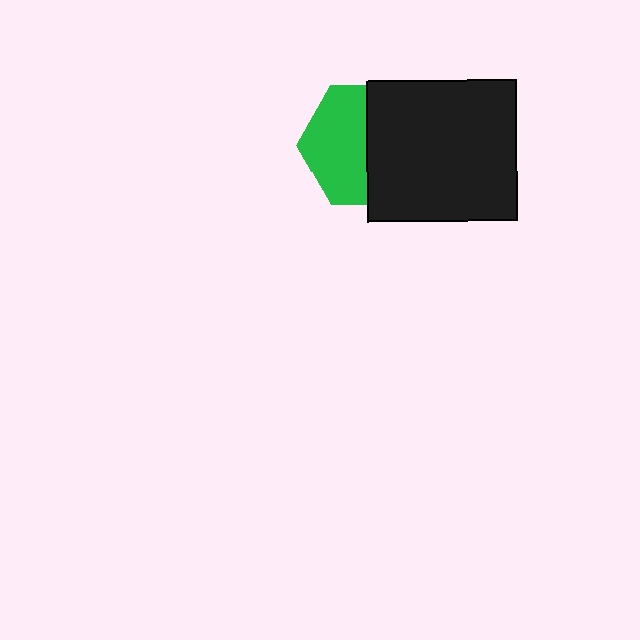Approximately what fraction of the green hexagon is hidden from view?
Roughly 50% of the green hexagon is hidden behind the black rectangle.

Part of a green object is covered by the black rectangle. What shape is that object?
It is a hexagon.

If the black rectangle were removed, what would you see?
You would see the complete green hexagon.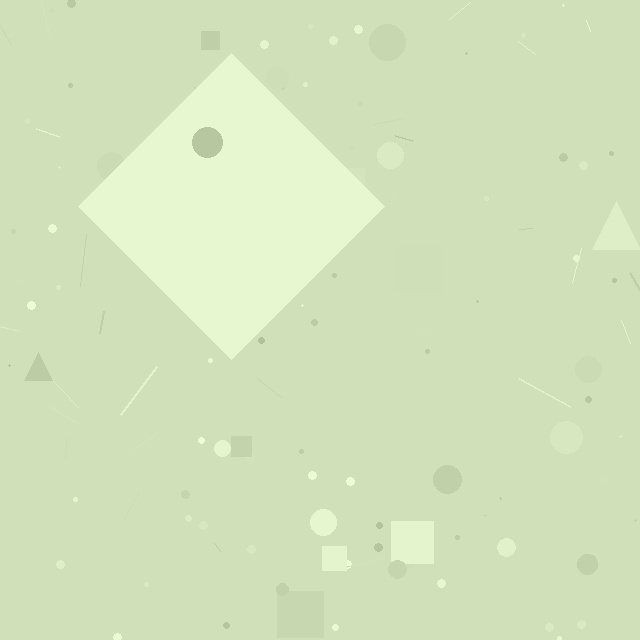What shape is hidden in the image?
A diamond is hidden in the image.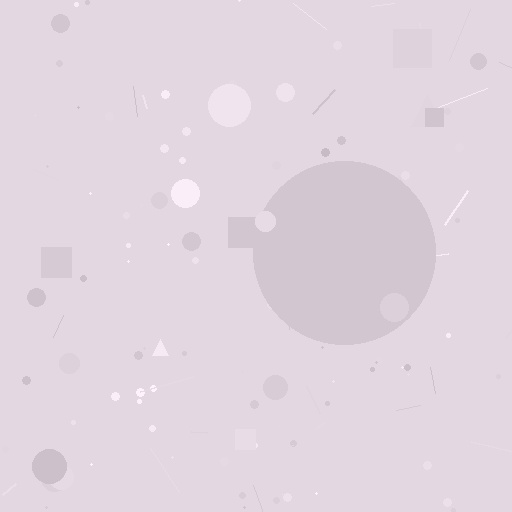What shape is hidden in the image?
A circle is hidden in the image.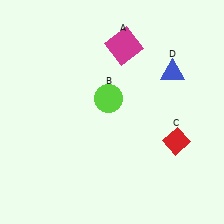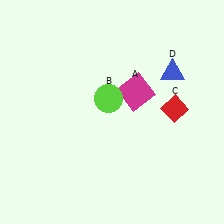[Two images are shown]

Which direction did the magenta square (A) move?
The magenta square (A) moved down.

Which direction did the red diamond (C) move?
The red diamond (C) moved up.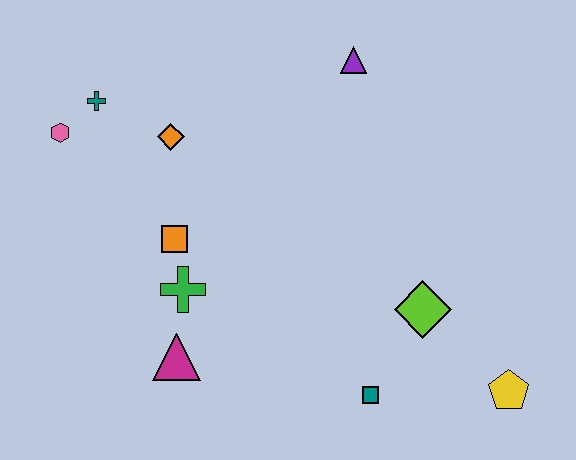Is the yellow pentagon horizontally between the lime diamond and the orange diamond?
No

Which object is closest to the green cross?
The orange square is closest to the green cross.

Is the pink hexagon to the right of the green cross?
No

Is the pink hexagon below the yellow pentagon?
No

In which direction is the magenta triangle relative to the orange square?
The magenta triangle is below the orange square.